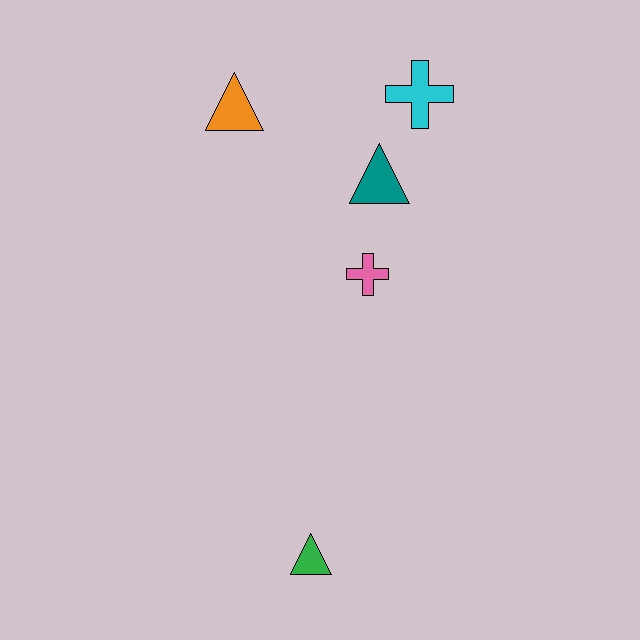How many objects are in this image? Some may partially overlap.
There are 5 objects.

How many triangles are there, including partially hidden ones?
There are 3 triangles.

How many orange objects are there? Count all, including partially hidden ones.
There is 1 orange object.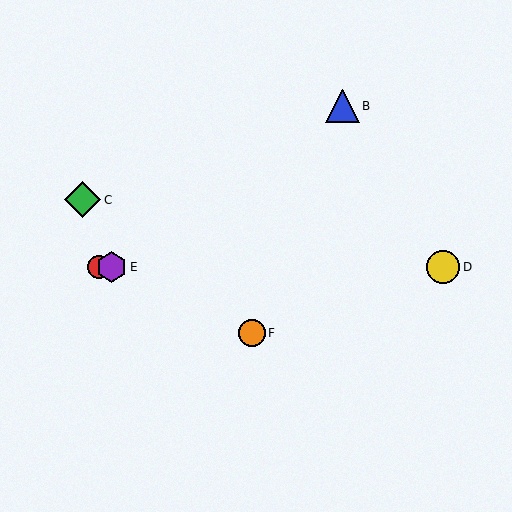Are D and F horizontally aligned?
No, D is at y≈267 and F is at y≈333.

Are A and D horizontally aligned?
Yes, both are at y≈267.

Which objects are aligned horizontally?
Objects A, D, E are aligned horizontally.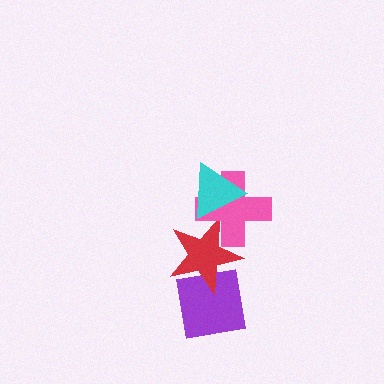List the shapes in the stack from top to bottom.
From top to bottom: the cyan triangle, the pink cross, the red star, the purple square.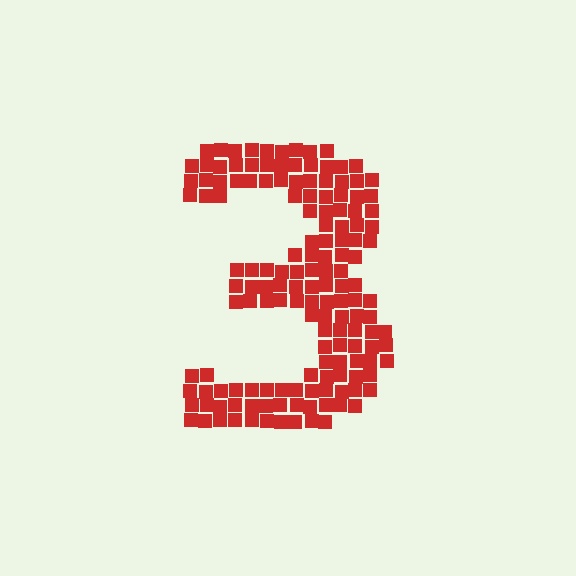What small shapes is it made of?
It is made of small squares.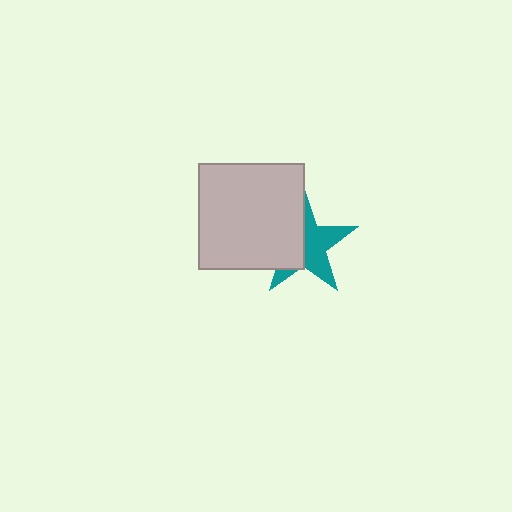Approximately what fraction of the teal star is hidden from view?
Roughly 48% of the teal star is hidden behind the light gray square.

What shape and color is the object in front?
The object in front is a light gray square.